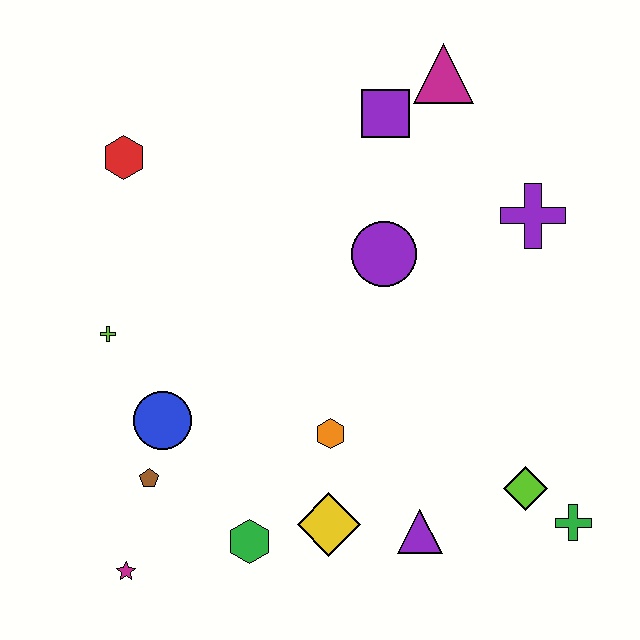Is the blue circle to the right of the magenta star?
Yes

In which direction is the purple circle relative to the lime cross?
The purple circle is to the right of the lime cross.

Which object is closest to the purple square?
The magenta triangle is closest to the purple square.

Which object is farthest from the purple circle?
The magenta star is farthest from the purple circle.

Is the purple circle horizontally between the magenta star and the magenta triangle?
Yes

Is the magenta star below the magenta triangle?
Yes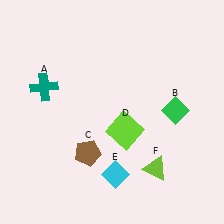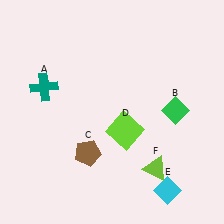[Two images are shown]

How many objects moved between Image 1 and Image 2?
1 object moved between the two images.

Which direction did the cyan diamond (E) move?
The cyan diamond (E) moved right.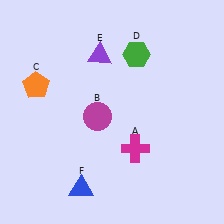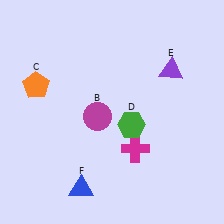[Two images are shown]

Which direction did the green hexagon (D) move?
The green hexagon (D) moved down.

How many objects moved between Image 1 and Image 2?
2 objects moved between the two images.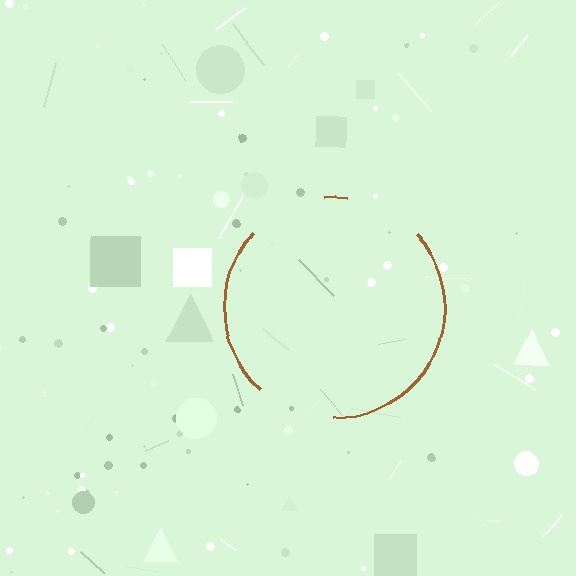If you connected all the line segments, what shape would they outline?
They would outline a circle.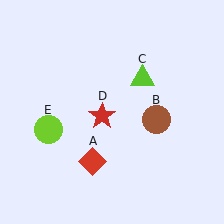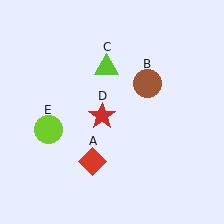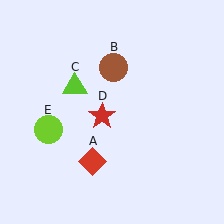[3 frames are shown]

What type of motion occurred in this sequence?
The brown circle (object B), lime triangle (object C) rotated counterclockwise around the center of the scene.